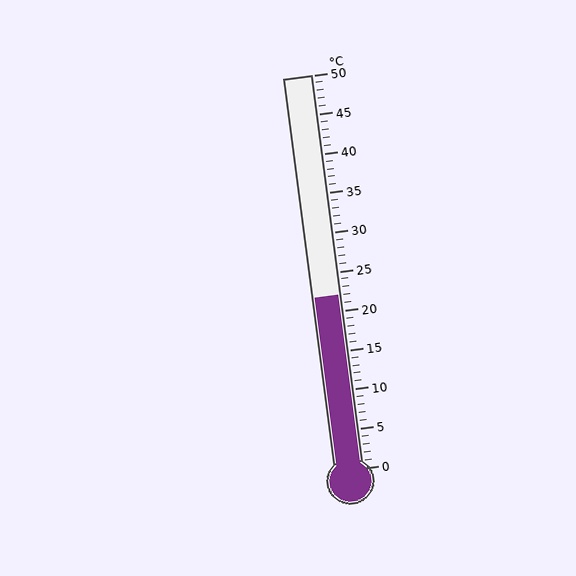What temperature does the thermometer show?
The thermometer shows approximately 22°C.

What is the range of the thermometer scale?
The thermometer scale ranges from 0°C to 50°C.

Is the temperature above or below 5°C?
The temperature is above 5°C.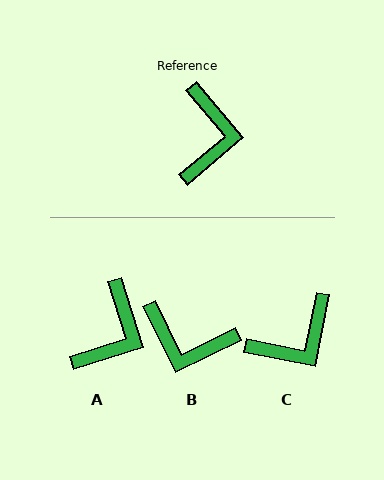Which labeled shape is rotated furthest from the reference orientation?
B, about 104 degrees away.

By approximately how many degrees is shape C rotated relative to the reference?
Approximately 52 degrees clockwise.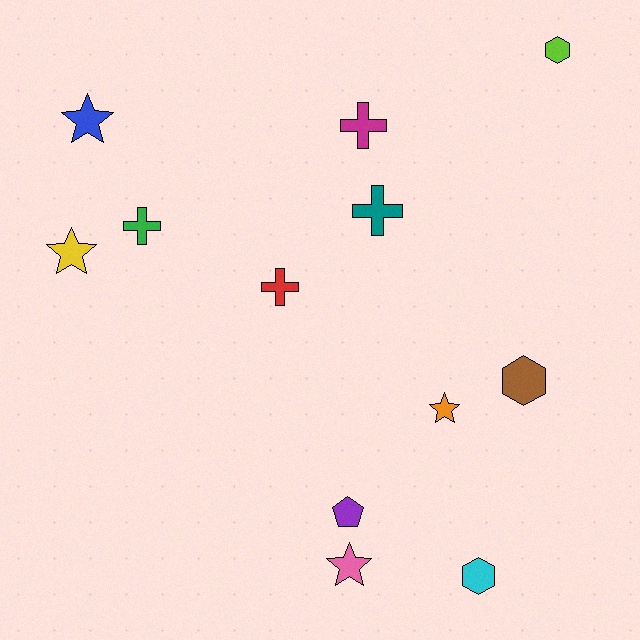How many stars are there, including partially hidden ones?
There are 4 stars.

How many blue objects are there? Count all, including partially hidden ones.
There is 1 blue object.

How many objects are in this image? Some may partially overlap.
There are 12 objects.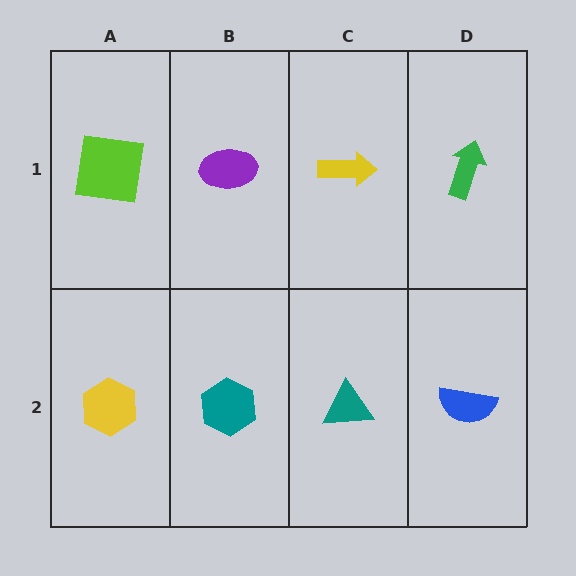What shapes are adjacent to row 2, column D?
A green arrow (row 1, column D), a teal triangle (row 2, column C).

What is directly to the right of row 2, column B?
A teal triangle.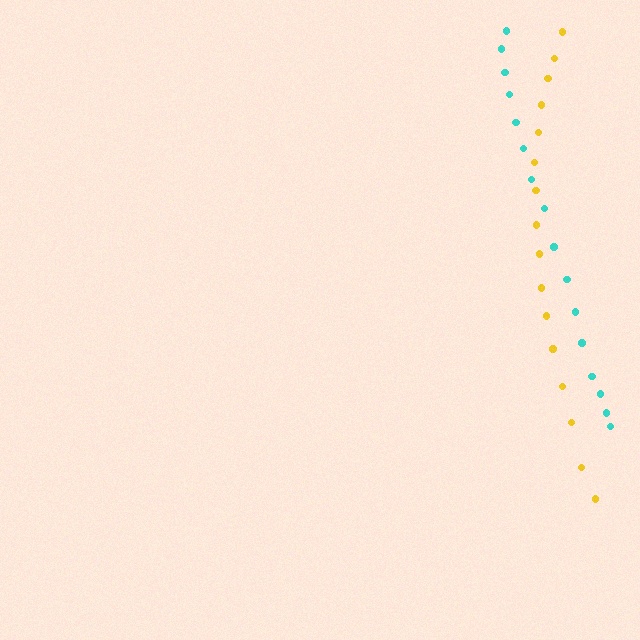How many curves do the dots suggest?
There are 2 distinct paths.